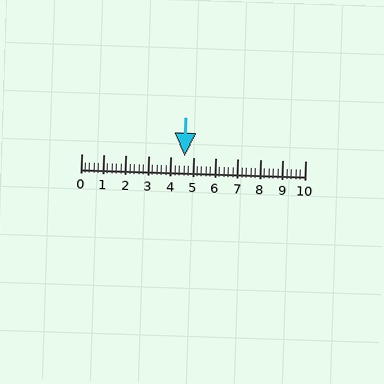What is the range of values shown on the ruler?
The ruler shows values from 0 to 10.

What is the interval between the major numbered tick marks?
The major tick marks are spaced 1 units apart.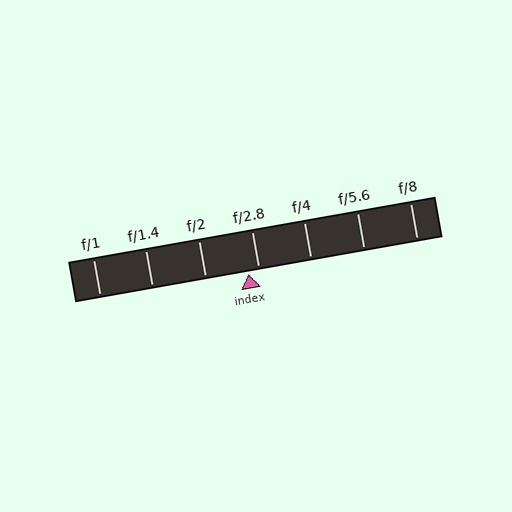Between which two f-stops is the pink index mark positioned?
The index mark is between f/2 and f/2.8.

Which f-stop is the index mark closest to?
The index mark is closest to f/2.8.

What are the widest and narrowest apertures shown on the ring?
The widest aperture shown is f/1 and the narrowest is f/8.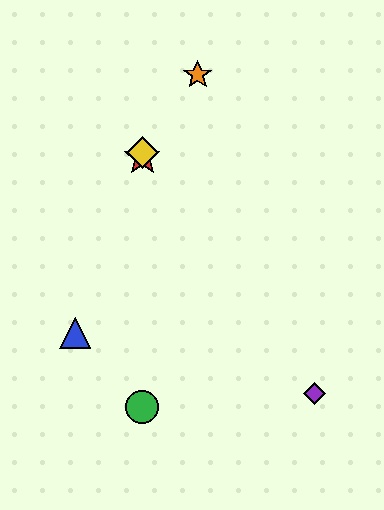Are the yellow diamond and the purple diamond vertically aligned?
No, the yellow diamond is at x≈142 and the purple diamond is at x≈314.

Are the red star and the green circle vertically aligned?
Yes, both are at x≈142.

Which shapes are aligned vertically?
The red star, the green circle, the yellow diamond are aligned vertically.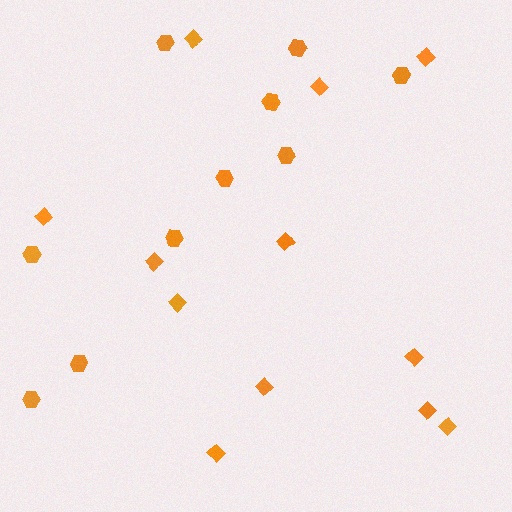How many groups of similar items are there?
There are 2 groups: one group of hexagons (10) and one group of diamonds (12).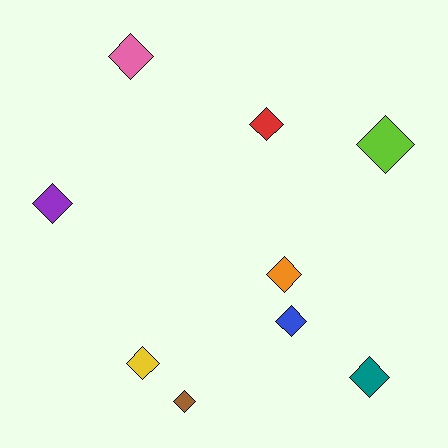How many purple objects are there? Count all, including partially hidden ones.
There is 1 purple object.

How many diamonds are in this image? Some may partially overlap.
There are 9 diamonds.